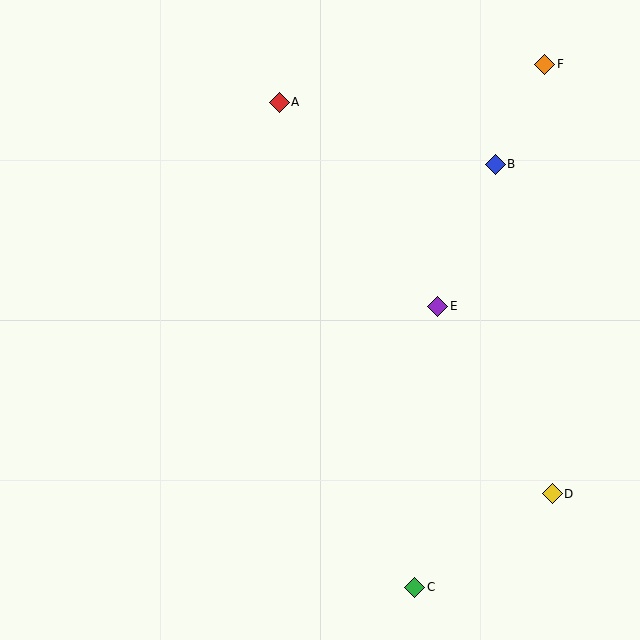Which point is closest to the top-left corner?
Point A is closest to the top-left corner.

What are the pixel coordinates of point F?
Point F is at (545, 64).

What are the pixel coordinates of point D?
Point D is at (552, 494).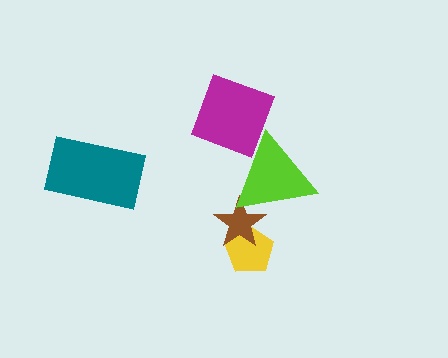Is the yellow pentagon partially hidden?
Yes, it is partially covered by another shape.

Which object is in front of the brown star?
The lime triangle is in front of the brown star.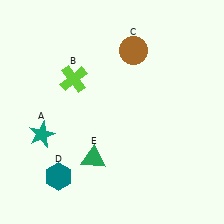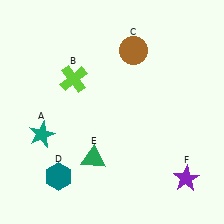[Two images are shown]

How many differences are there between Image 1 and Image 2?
There is 1 difference between the two images.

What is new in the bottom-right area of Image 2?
A purple star (F) was added in the bottom-right area of Image 2.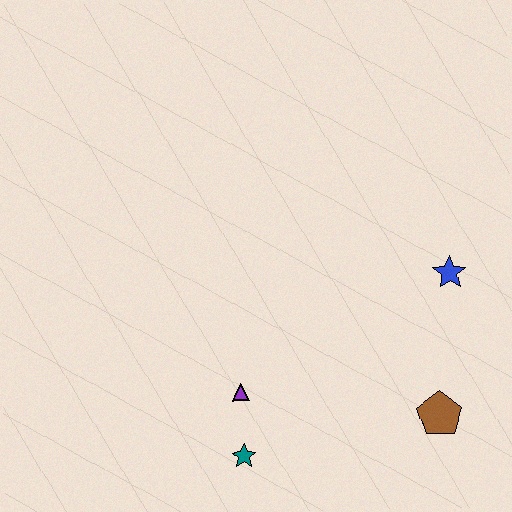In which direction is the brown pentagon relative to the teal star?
The brown pentagon is to the right of the teal star.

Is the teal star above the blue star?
No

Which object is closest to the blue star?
The brown pentagon is closest to the blue star.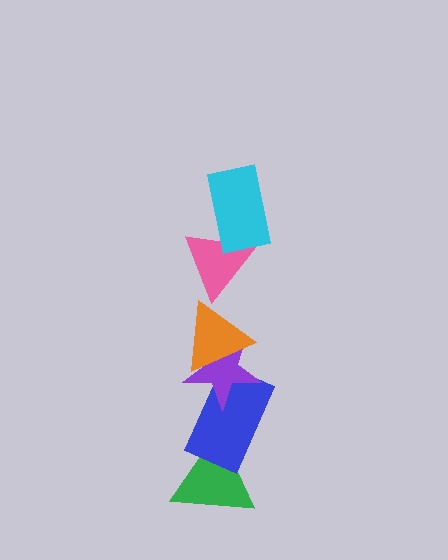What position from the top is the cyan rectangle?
The cyan rectangle is 1st from the top.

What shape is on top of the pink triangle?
The cyan rectangle is on top of the pink triangle.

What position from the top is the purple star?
The purple star is 4th from the top.